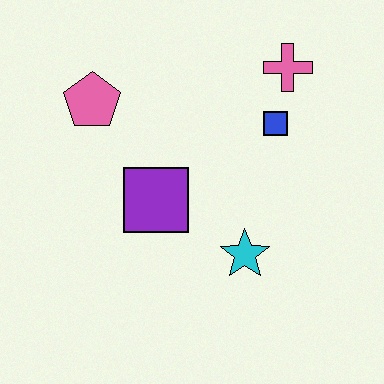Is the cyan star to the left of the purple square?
No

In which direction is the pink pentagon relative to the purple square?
The pink pentagon is above the purple square.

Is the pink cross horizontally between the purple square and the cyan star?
No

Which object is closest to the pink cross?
The blue square is closest to the pink cross.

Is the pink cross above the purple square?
Yes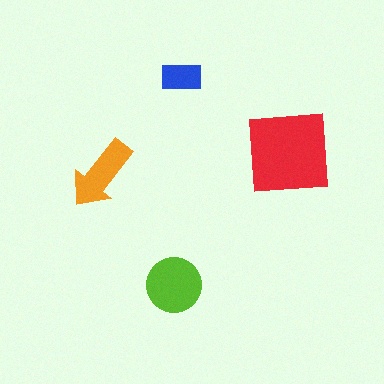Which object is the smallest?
The blue rectangle.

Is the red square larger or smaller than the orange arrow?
Larger.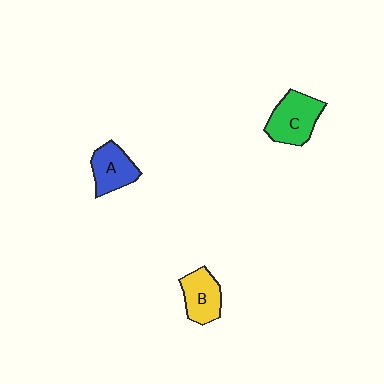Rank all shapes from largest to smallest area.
From largest to smallest: C (green), A (blue), B (yellow).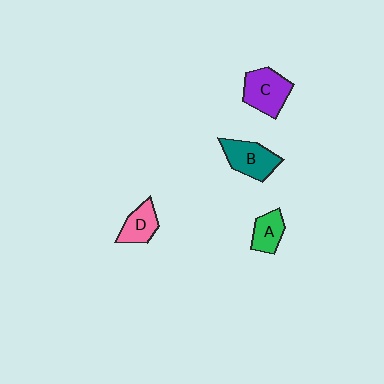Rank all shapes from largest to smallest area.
From largest to smallest: C (purple), B (teal), D (pink), A (green).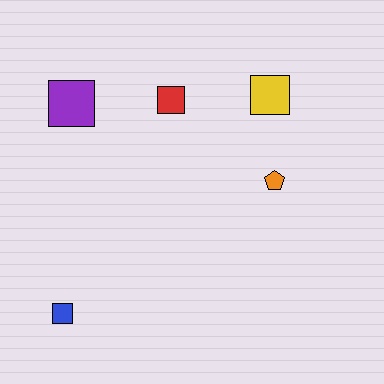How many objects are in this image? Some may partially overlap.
There are 5 objects.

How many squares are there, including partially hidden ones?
There are 4 squares.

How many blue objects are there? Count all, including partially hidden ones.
There is 1 blue object.